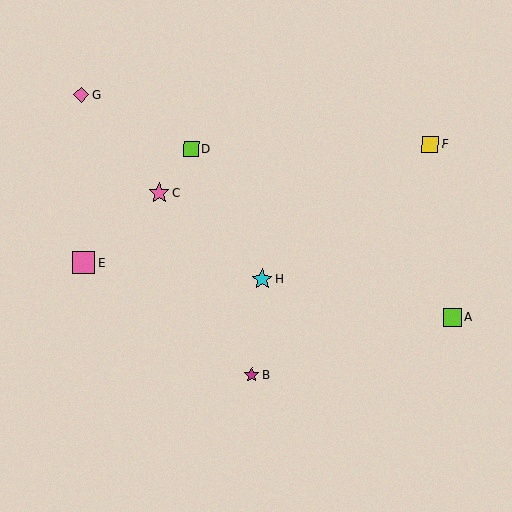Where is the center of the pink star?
The center of the pink star is at (159, 192).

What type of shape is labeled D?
Shape D is a lime square.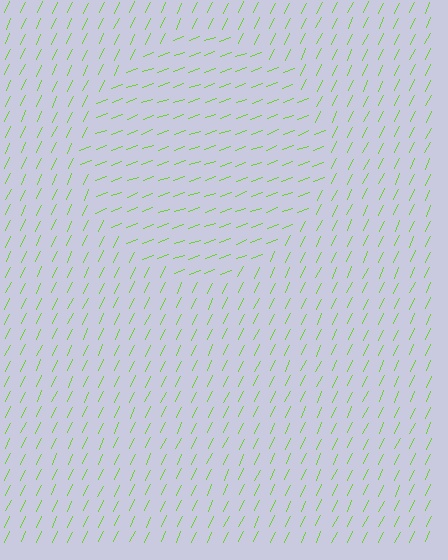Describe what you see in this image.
The image is filled with small lime line segments. A circle region in the image has lines oriented differently from the surrounding lines, creating a visible texture boundary.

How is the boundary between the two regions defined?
The boundary is defined purely by a change in line orientation (approximately 45 degrees difference). All lines are the same color and thickness.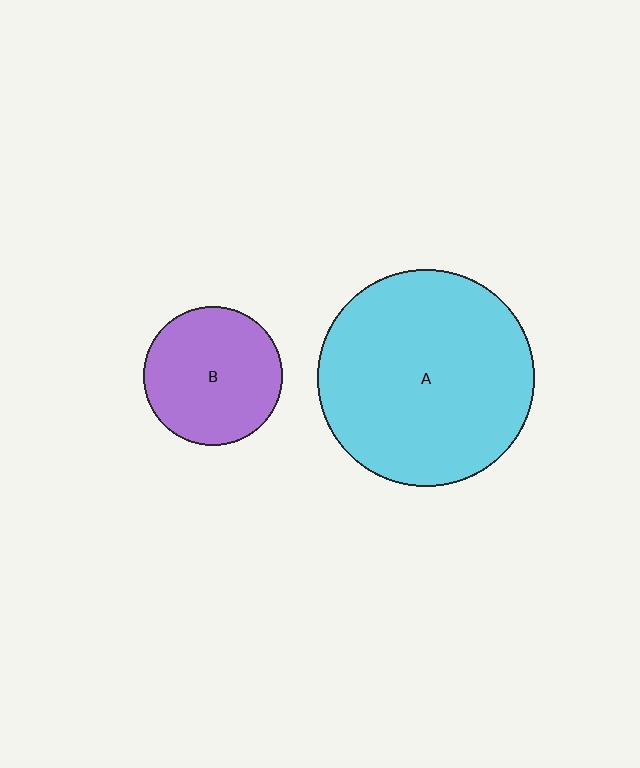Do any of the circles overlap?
No, none of the circles overlap.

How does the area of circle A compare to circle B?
Approximately 2.4 times.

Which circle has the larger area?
Circle A (cyan).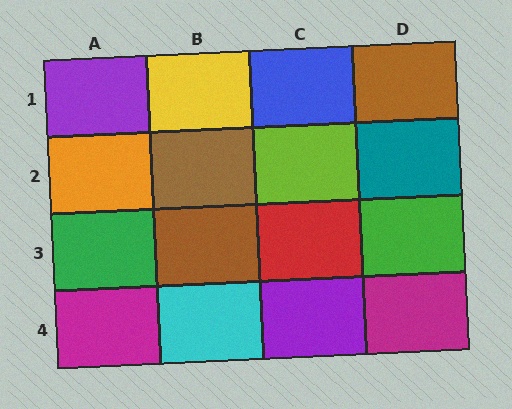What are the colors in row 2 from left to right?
Orange, brown, lime, teal.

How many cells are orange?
1 cell is orange.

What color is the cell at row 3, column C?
Red.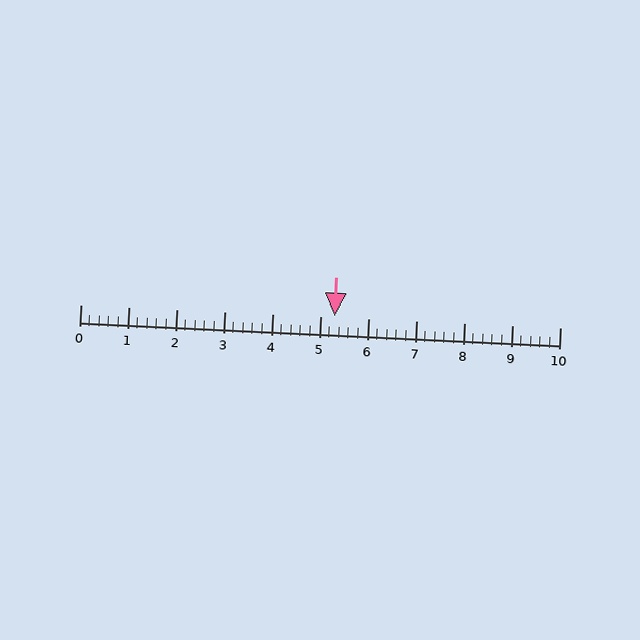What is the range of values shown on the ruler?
The ruler shows values from 0 to 10.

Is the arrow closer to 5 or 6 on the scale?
The arrow is closer to 5.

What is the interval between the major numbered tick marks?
The major tick marks are spaced 1 units apart.